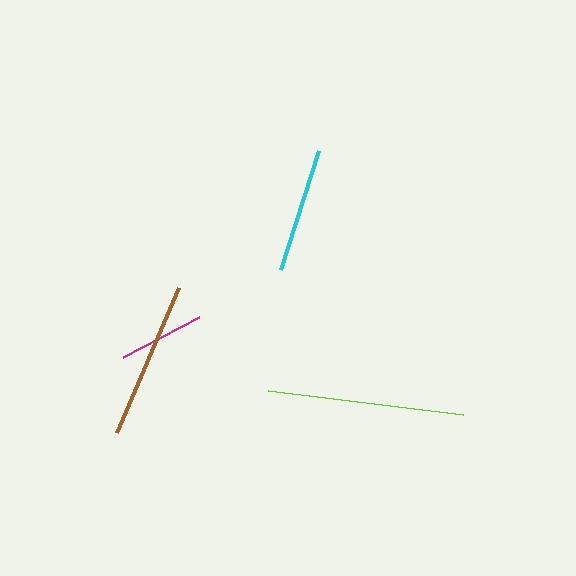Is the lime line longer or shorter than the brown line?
The lime line is longer than the brown line.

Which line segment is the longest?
The lime line is the longest at approximately 196 pixels.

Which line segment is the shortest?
The magenta line is the shortest at approximately 85 pixels.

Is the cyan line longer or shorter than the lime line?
The lime line is longer than the cyan line.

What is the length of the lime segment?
The lime segment is approximately 196 pixels long.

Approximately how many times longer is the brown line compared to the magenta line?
The brown line is approximately 1.8 times the length of the magenta line.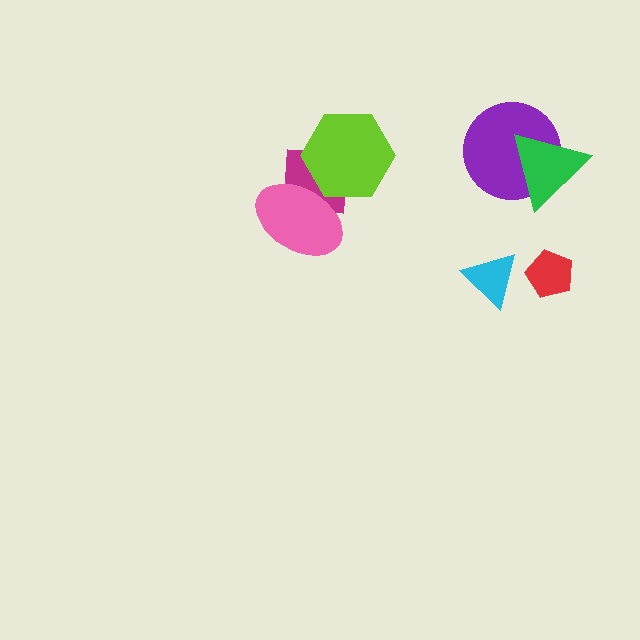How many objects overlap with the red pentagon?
0 objects overlap with the red pentagon.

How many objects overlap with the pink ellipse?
2 objects overlap with the pink ellipse.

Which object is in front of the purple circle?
The green triangle is in front of the purple circle.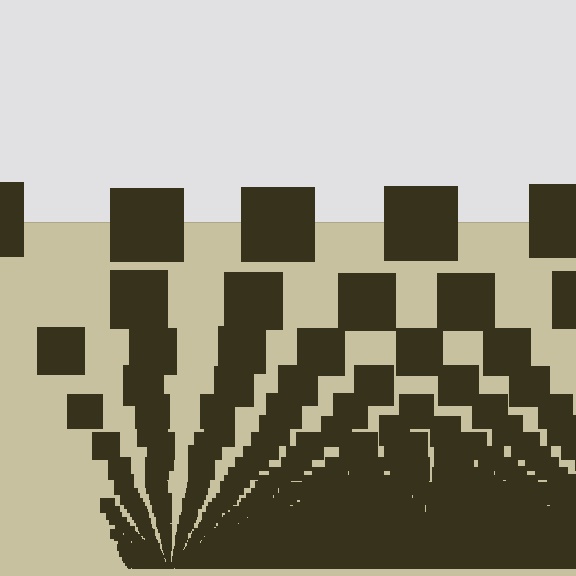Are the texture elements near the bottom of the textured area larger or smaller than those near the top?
Smaller. The gradient is inverted — elements near the bottom are smaller and denser.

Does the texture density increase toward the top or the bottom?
Density increases toward the bottom.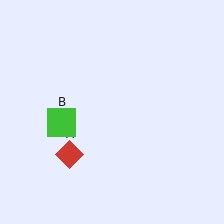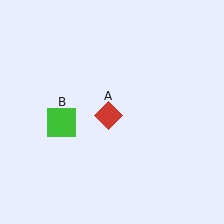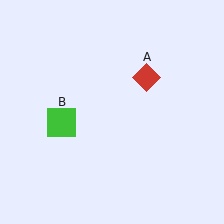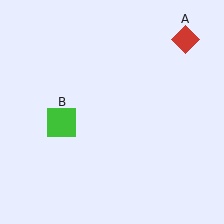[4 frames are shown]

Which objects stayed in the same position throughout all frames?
Green square (object B) remained stationary.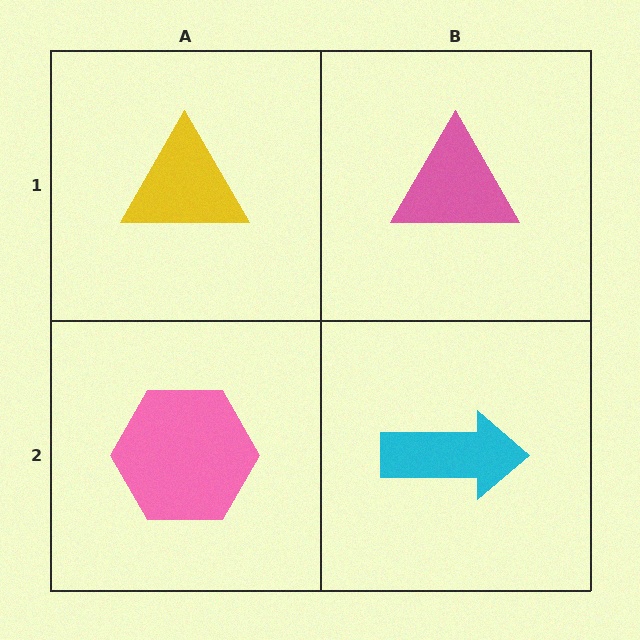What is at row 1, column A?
A yellow triangle.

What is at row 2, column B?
A cyan arrow.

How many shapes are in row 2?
2 shapes.